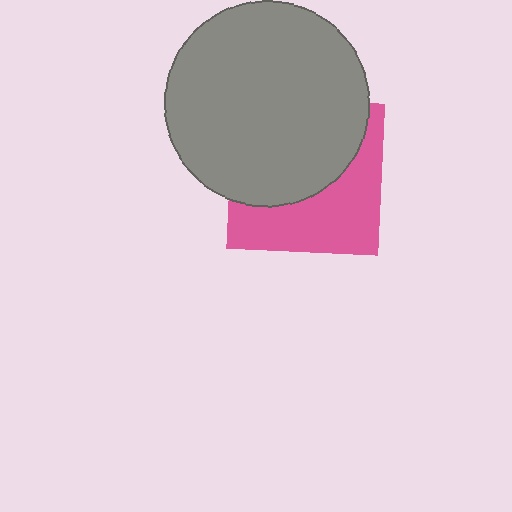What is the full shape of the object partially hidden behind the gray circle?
The partially hidden object is a pink square.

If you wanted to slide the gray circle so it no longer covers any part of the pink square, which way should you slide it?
Slide it up — that is the most direct way to separate the two shapes.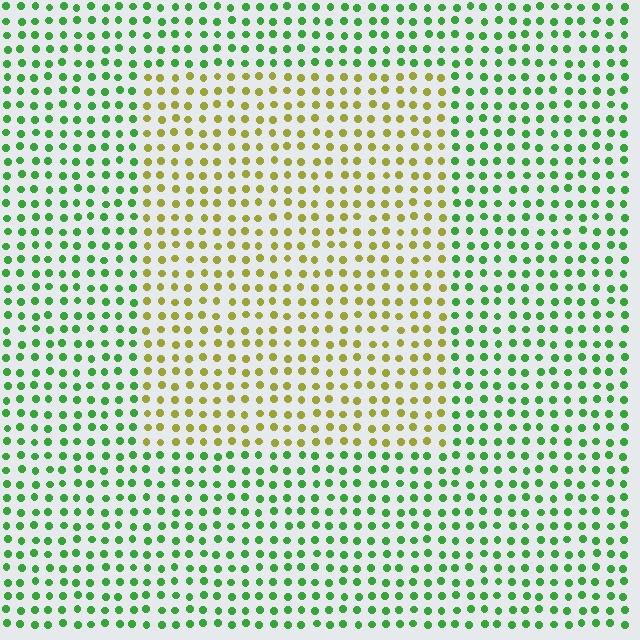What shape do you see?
I see a rectangle.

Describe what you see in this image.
The image is filled with small green elements in a uniform arrangement. A rectangle-shaped region is visible where the elements are tinted to a slightly different hue, forming a subtle color boundary.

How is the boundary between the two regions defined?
The boundary is defined purely by a slight shift in hue (about 56 degrees). Spacing, size, and orientation are identical on both sides.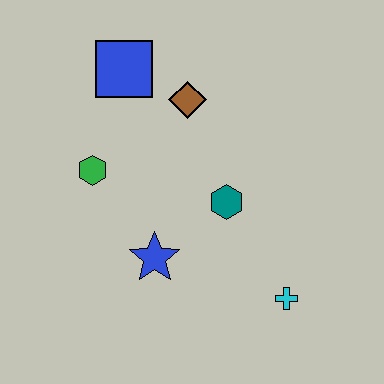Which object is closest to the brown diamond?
The blue square is closest to the brown diamond.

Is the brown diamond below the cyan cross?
No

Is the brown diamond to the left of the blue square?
No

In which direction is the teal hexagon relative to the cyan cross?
The teal hexagon is above the cyan cross.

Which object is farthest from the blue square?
The cyan cross is farthest from the blue square.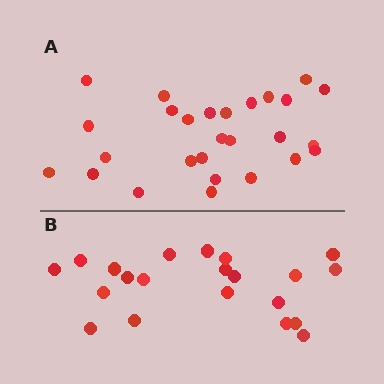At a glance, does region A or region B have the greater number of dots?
Region A (the top region) has more dots.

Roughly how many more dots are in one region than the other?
Region A has about 6 more dots than region B.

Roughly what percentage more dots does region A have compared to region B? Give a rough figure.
About 30% more.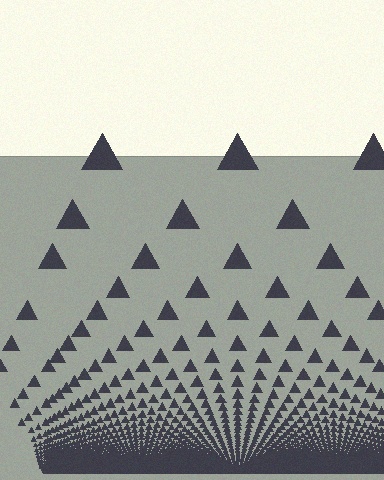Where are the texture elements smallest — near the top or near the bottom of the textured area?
Near the bottom.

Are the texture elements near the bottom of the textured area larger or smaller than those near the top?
Smaller. The gradient is inverted — elements near the bottom are smaller and denser.